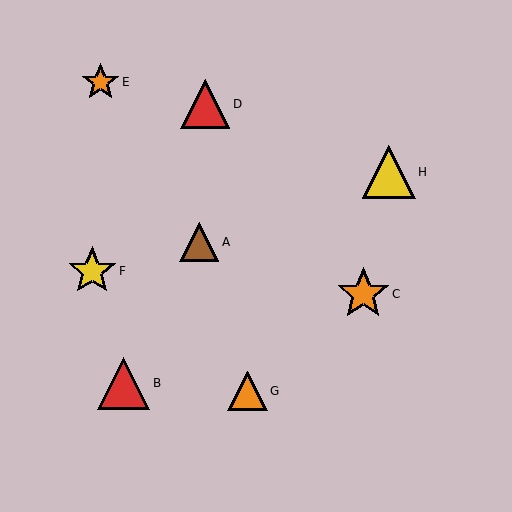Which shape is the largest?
The yellow triangle (labeled H) is the largest.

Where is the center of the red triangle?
The center of the red triangle is at (205, 104).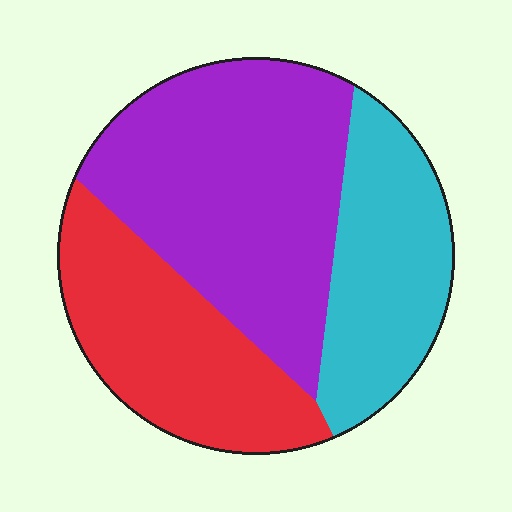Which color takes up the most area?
Purple, at roughly 45%.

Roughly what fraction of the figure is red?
Red takes up between a quarter and a half of the figure.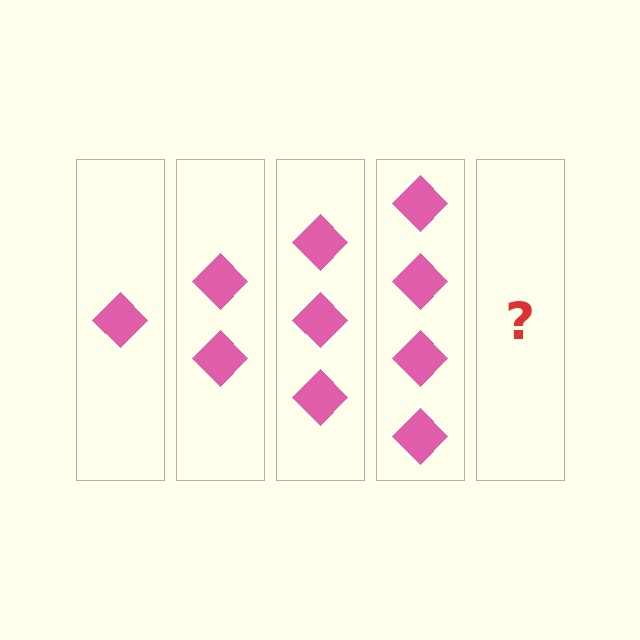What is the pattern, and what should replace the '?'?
The pattern is that each step adds one more diamond. The '?' should be 5 diamonds.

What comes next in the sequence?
The next element should be 5 diamonds.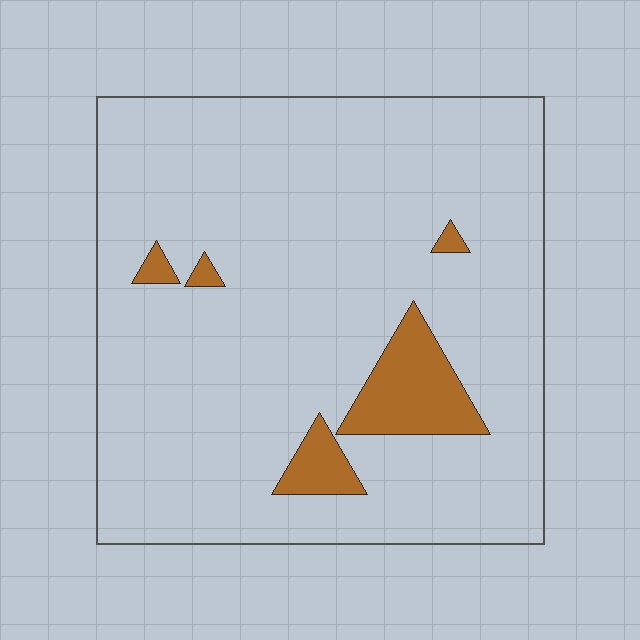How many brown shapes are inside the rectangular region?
5.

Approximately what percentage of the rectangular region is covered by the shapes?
Approximately 10%.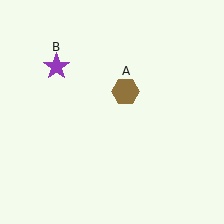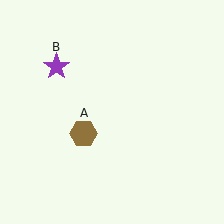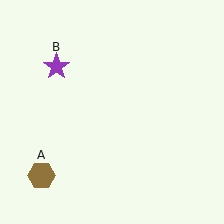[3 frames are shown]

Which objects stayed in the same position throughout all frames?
Purple star (object B) remained stationary.